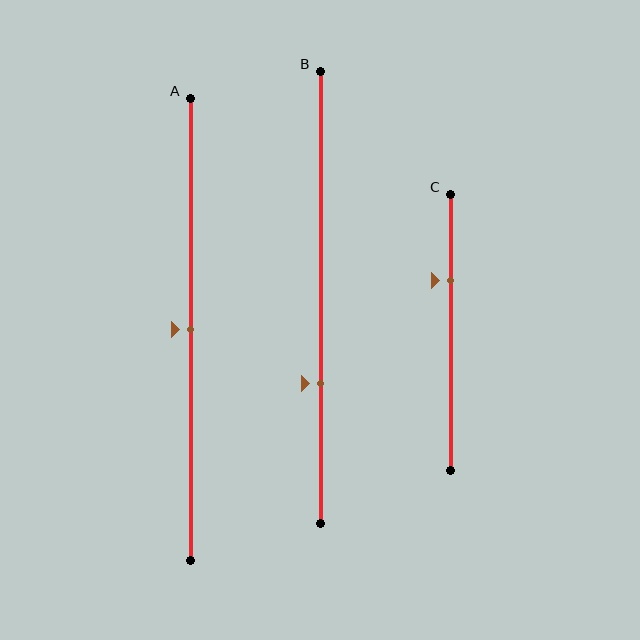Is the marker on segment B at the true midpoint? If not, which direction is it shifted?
No, the marker on segment B is shifted downward by about 19% of the segment length.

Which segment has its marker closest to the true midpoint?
Segment A has its marker closest to the true midpoint.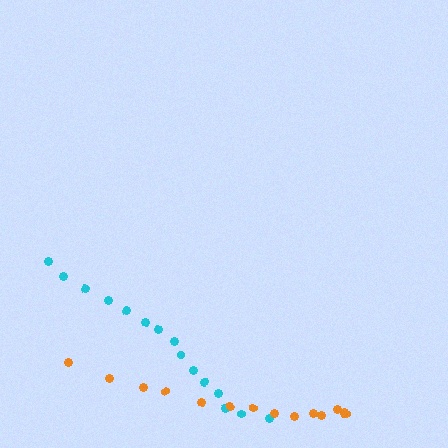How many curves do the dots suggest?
There are 2 distinct paths.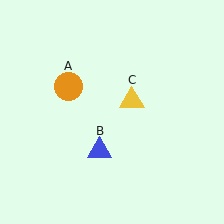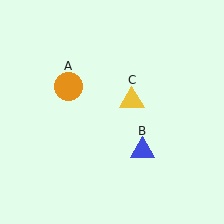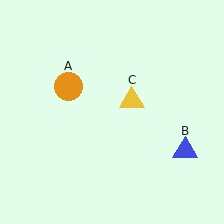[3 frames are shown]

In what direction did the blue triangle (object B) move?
The blue triangle (object B) moved right.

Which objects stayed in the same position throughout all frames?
Orange circle (object A) and yellow triangle (object C) remained stationary.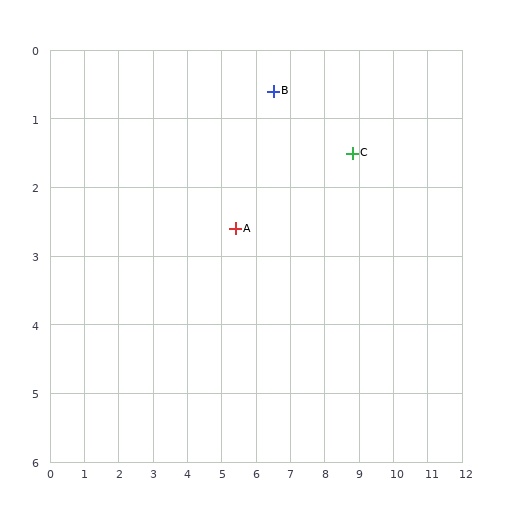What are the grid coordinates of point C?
Point C is at approximately (8.8, 1.5).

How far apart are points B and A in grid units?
Points B and A are about 2.3 grid units apart.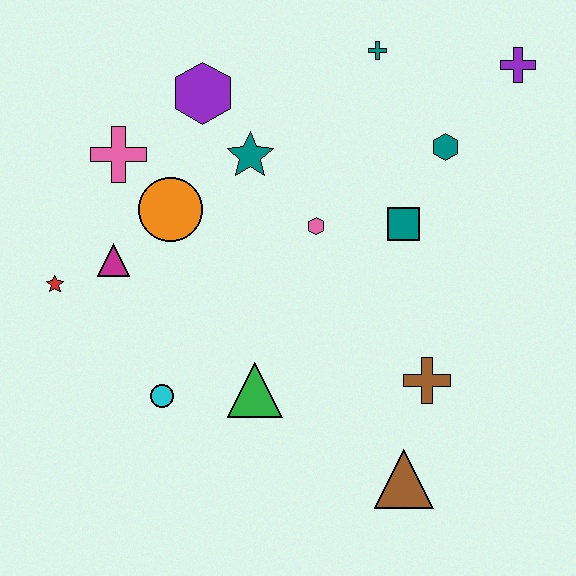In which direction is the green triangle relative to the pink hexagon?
The green triangle is below the pink hexagon.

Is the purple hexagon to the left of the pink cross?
No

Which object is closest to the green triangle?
The cyan circle is closest to the green triangle.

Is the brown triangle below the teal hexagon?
Yes